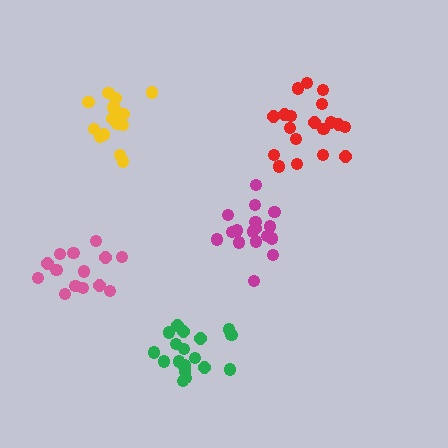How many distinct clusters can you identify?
There are 5 distinct clusters.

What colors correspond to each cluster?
The clusters are colored: green, magenta, pink, yellow, red.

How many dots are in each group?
Group 1: 19 dots, Group 2: 17 dots, Group 3: 14 dots, Group 4: 15 dots, Group 5: 19 dots (84 total).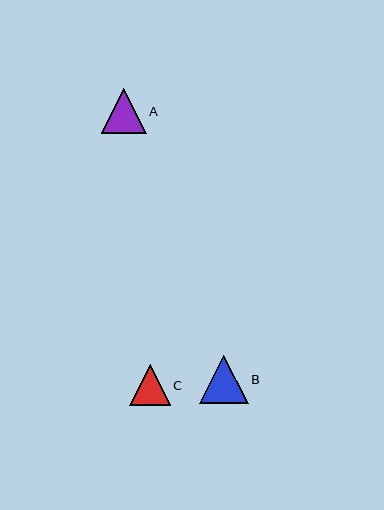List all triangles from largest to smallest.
From largest to smallest: B, A, C.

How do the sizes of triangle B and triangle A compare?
Triangle B and triangle A are approximately the same size.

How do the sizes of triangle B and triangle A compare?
Triangle B and triangle A are approximately the same size.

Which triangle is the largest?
Triangle B is the largest with a size of approximately 49 pixels.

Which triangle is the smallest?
Triangle C is the smallest with a size of approximately 41 pixels.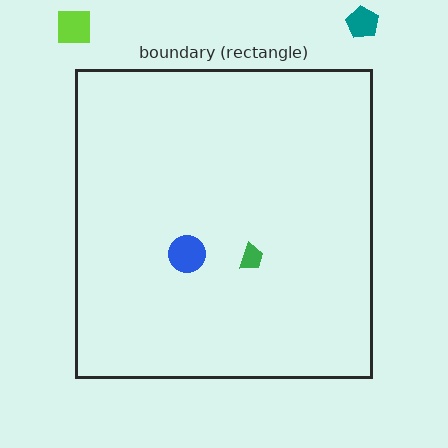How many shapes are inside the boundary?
2 inside, 2 outside.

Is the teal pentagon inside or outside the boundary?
Outside.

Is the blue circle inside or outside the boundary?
Inside.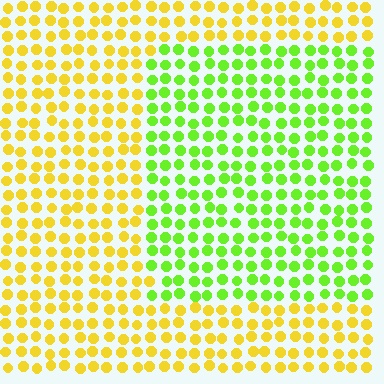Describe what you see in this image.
The image is filled with small yellow elements in a uniform arrangement. A rectangle-shaped region is visible where the elements are tinted to a slightly different hue, forming a subtle color boundary.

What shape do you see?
I see a rectangle.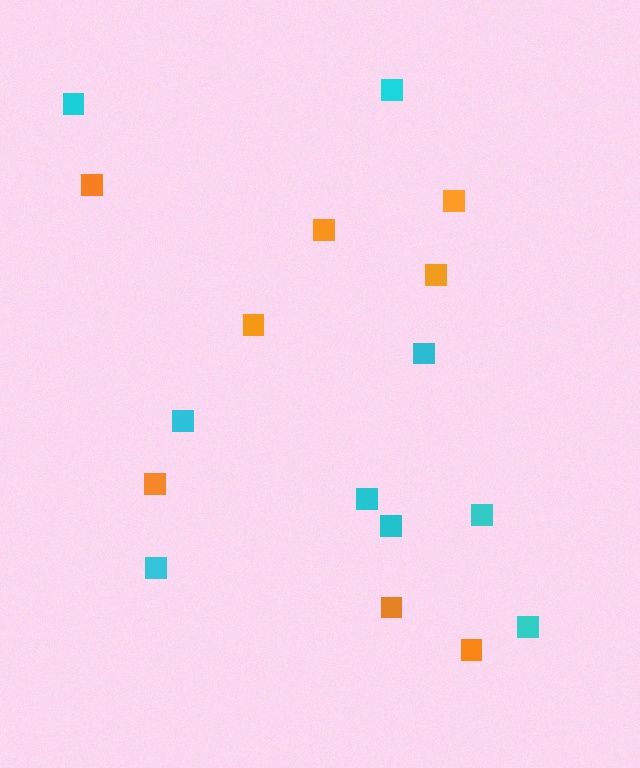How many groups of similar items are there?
There are 2 groups: one group of orange squares (8) and one group of cyan squares (9).